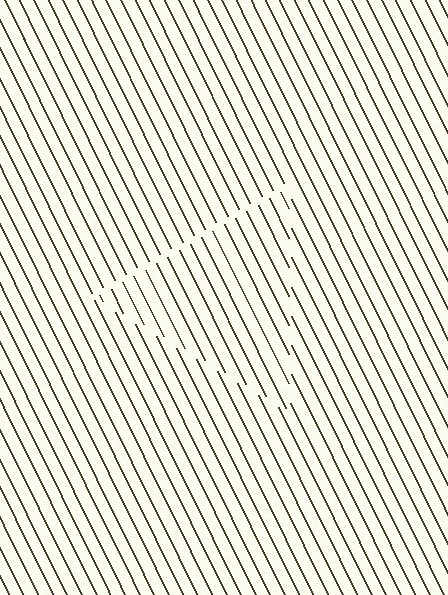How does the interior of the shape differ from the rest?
The interior of the shape contains the same grating, shifted by half a period — the contour is defined by the phase discontinuity where line-ends from the inner and outer gratings abut.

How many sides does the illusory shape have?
3 sides — the line-ends trace a triangle.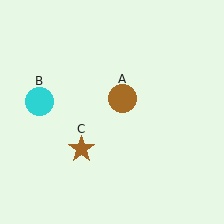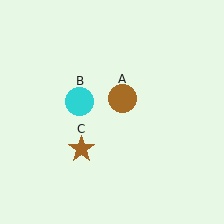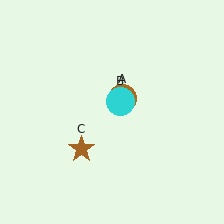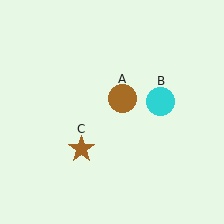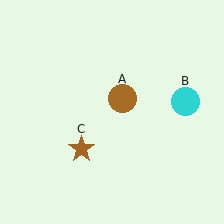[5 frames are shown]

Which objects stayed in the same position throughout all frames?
Brown circle (object A) and brown star (object C) remained stationary.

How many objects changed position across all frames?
1 object changed position: cyan circle (object B).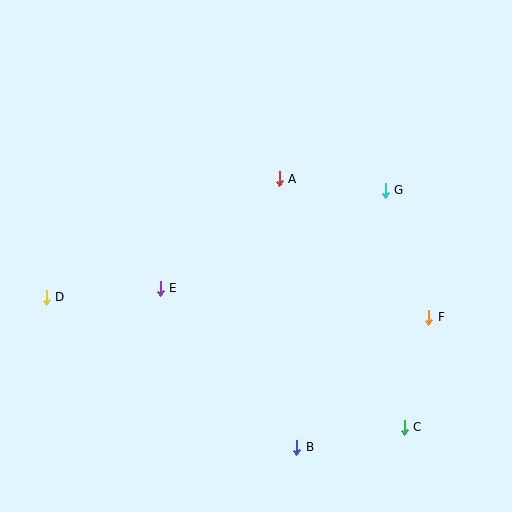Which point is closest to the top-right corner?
Point G is closest to the top-right corner.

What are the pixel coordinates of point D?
Point D is at (46, 297).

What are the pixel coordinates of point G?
Point G is at (385, 190).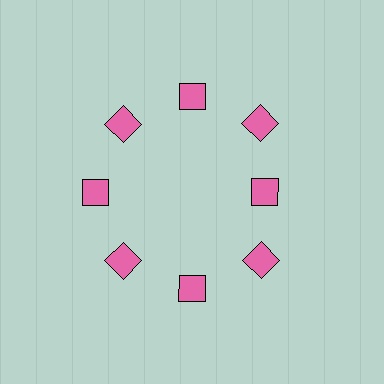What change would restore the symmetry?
The symmetry would be restored by moving it outward, back onto the ring so that all 8 squares sit at equal angles and equal distance from the center.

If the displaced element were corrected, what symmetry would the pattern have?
It would have 8-fold rotational symmetry — the pattern would map onto itself every 45 degrees.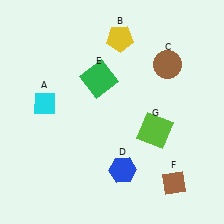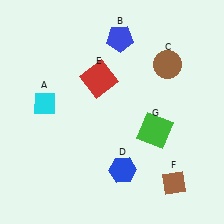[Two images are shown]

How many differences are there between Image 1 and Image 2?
There are 3 differences between the two images.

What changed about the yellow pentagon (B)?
In Image 1, B is yellow. In Image 2, it changed to blue.